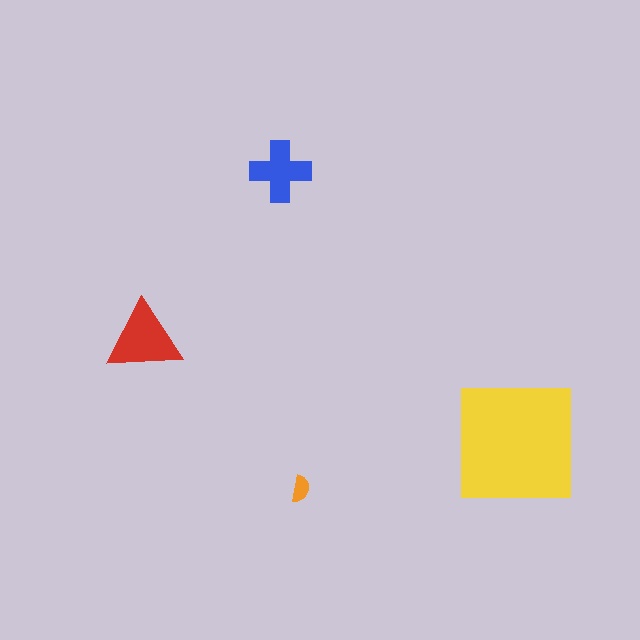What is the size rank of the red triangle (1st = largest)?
2nd.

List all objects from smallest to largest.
The orange semicircle, the blue cross, the red triangle, the yellow square.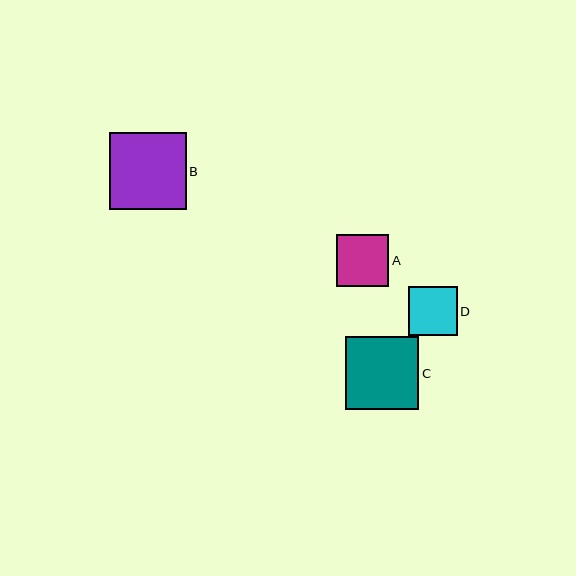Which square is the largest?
Square B is the largest with a size of approximately 77 pixels.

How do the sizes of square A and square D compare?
Square A and square D are approximately the same size.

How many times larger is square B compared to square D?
Square B is approximately 1.6 times the size of square D.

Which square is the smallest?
Square D is the smallest with a size of approximately 49 pixels.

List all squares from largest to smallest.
From largest to smallest: B, C, A, D.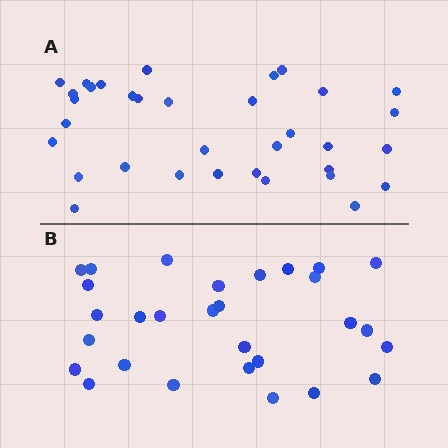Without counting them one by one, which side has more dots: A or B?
Region A (the top region) has more dots.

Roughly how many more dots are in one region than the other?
Region A has about 5 more dots than region B.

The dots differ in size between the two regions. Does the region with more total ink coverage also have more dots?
No. Region B has more total ink coverage because its dots are larger, but region A actually contains more individual dots. Total area can be misleading — the number of items is what matters here.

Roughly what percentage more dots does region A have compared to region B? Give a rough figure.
About 15% more.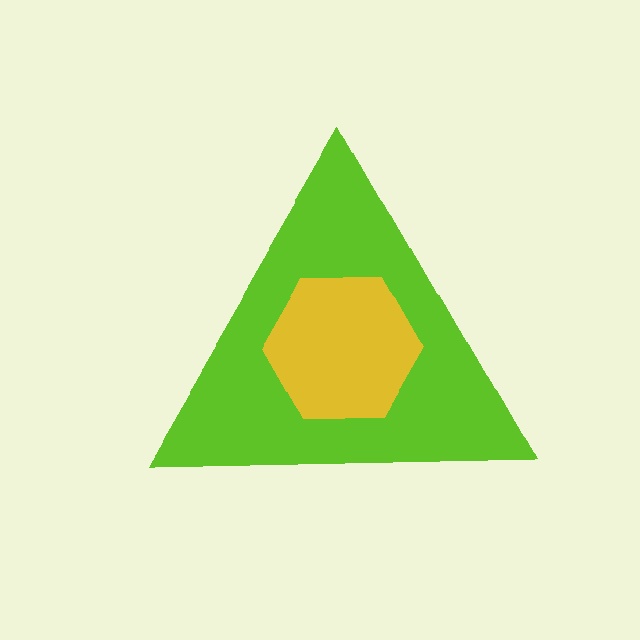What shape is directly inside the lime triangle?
The yellow hexagon.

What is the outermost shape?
The lime triangle.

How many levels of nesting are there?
2.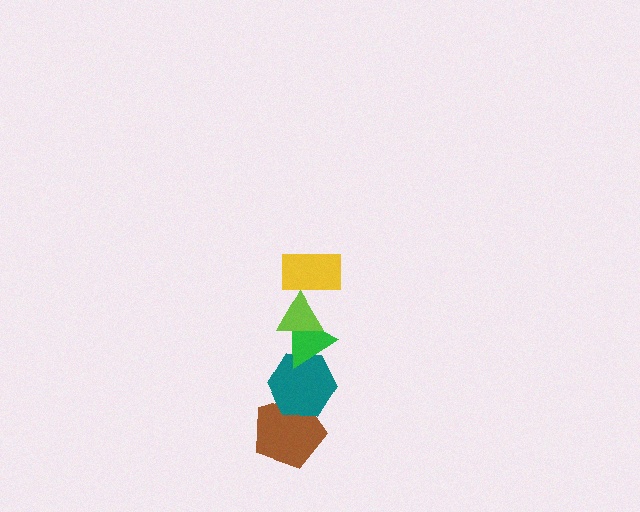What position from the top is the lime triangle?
The lime triangle is 2nd from the top.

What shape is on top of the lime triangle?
The yellow rectangle is on top of the lime triangle.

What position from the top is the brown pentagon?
The brown pentagon is 5th from the top.